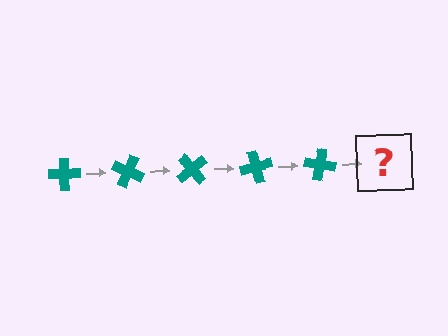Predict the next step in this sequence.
The next step is a teal cross rotated 125 degrees.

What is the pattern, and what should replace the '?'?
The pattern is that the cross rotates 25 degrees each step. The '?' should be a teal cross rotated 125 degrees.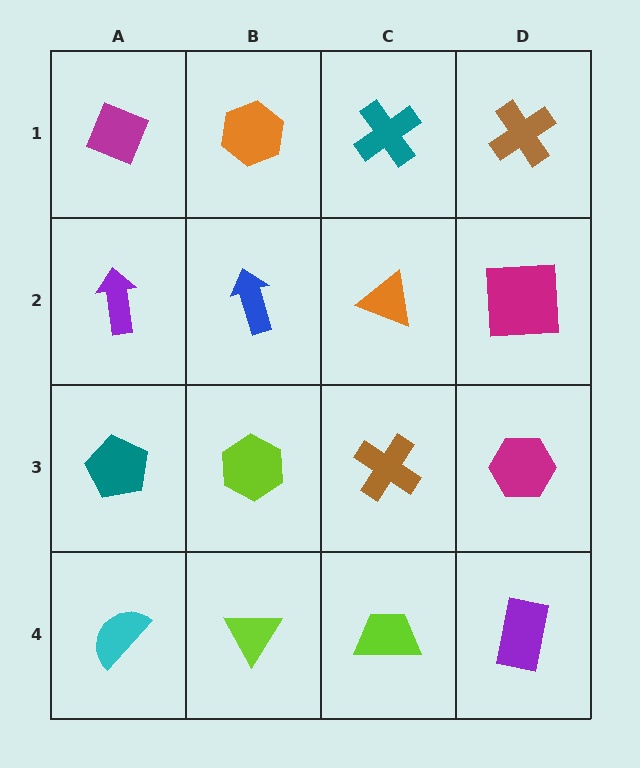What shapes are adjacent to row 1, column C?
An orange triangle (row 2, column C), an orange hexagon (row 1, column B), a brown cross (row 1, column D).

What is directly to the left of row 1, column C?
An orange hexagon.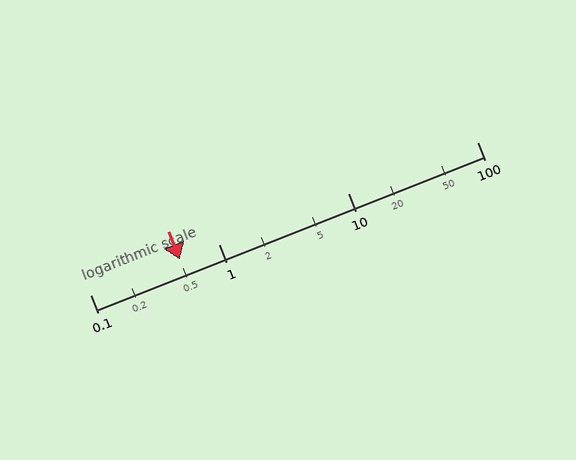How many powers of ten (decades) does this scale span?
The scale spans 3 decades, from 0.1 to 100.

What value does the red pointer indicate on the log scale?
The pointer indicates approximately 0.5.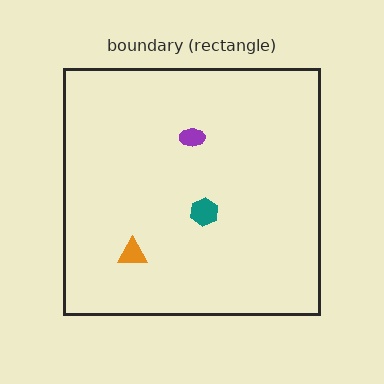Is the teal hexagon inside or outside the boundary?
Inside.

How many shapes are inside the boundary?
3 inside, 0 outside.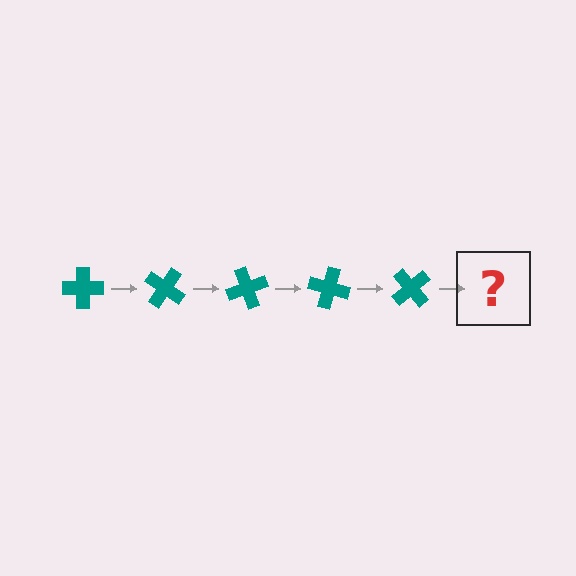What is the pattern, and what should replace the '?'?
The pattern is that the cross rotates 35 degrees each step. The '?' should be a teal cross rotated 175 degrees.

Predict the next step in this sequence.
The next step is a teal cross rotated 175 degrees.